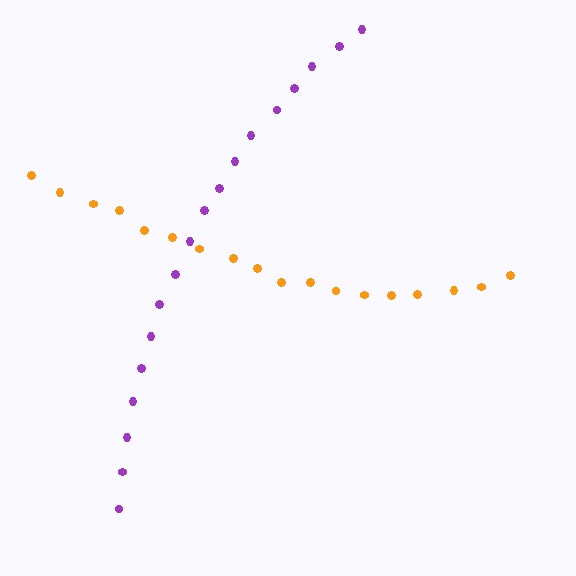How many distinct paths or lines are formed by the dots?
There are 2 distinct paths.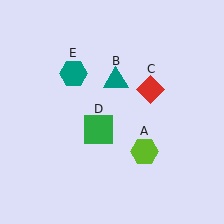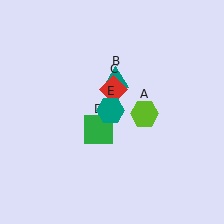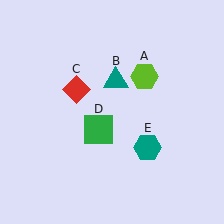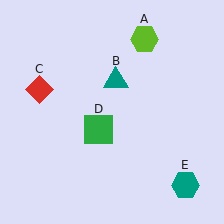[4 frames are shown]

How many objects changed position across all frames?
3 objects changed position: lime hexagon (object A), red diamond (object C), teal hexagon (object E).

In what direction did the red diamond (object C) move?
The red diamond (object C) moved left.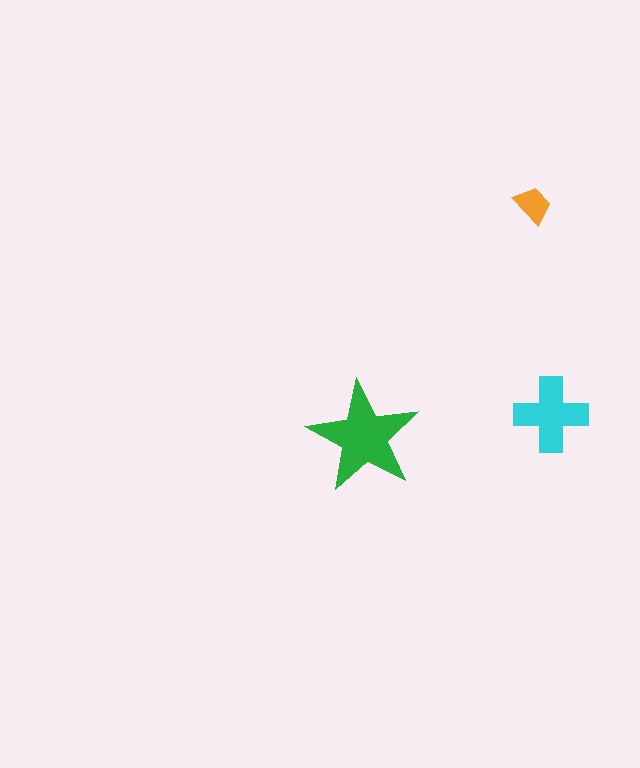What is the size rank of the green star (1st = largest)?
1st.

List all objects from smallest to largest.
The orange trapezoid, the cyan cross, the green star.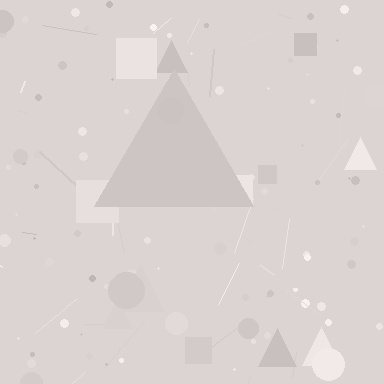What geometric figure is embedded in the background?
A triangle is embedded in the background.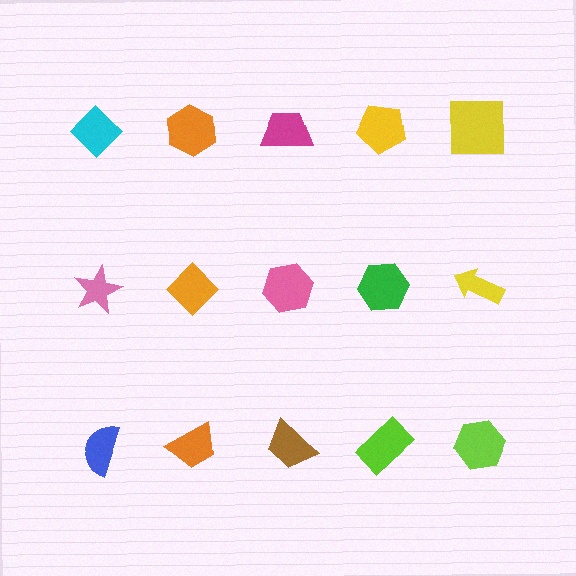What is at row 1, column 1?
A cyan diamond.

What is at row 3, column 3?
A brown trapezoid.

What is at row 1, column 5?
A yellow square.